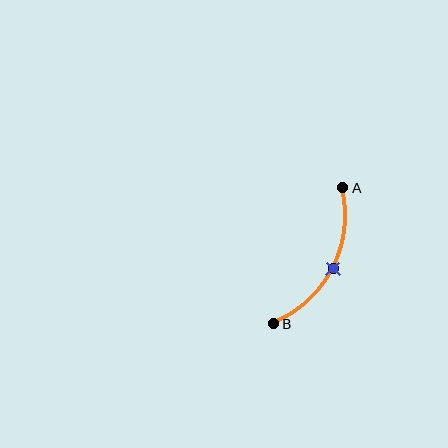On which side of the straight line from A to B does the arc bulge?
The arc bulges to the right of the straight line connecting A and B.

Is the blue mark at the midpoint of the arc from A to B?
Yes. The blue mark lies on the arc at equal arc-length from both A and B — it is the arc midpoint.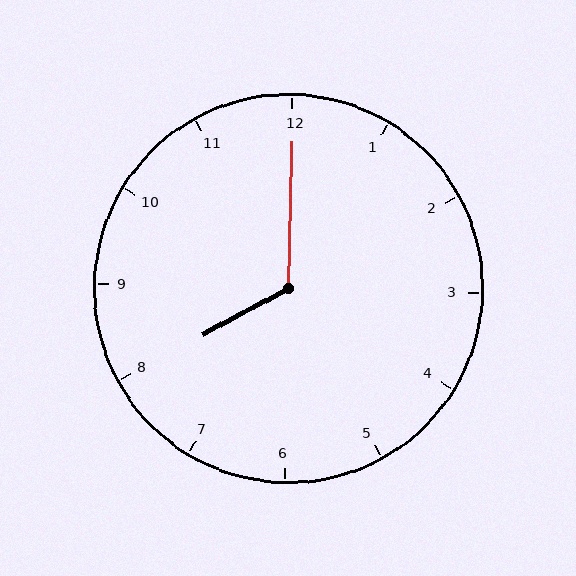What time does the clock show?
8:00.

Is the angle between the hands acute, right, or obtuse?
It is obtuse.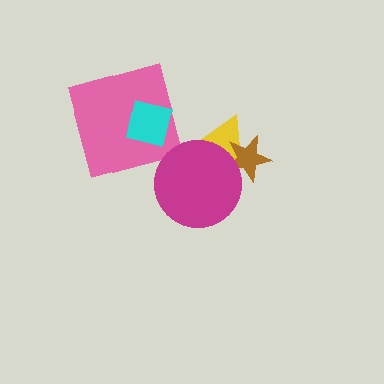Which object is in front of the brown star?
The magenta circle is in front of the brown star.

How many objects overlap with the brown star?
2 objects overlap with the brown star.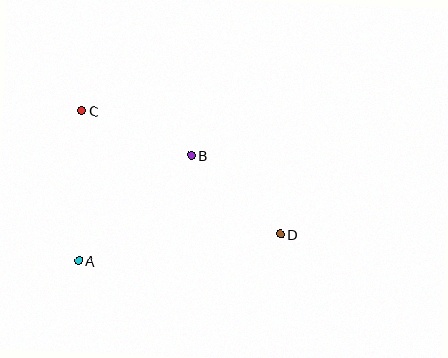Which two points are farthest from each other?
Points C and D are farthest from each other.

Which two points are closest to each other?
Points B and C are closest to each other.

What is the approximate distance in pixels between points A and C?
The distance between A and C is approximately 150 pixels.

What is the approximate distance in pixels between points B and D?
The distance between B and D is approximately 119 pixels.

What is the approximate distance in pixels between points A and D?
The distance between A and D is approximately 203 pixels.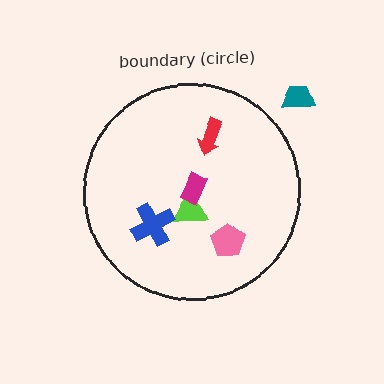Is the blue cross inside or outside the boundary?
Inside.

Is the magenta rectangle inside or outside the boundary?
Inside.